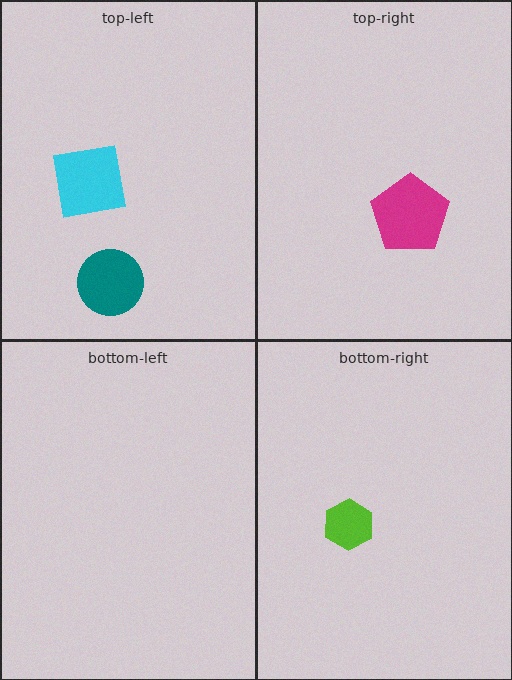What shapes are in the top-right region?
The magenta pentagon.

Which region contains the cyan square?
The top-left region.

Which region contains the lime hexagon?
The bottom-right region.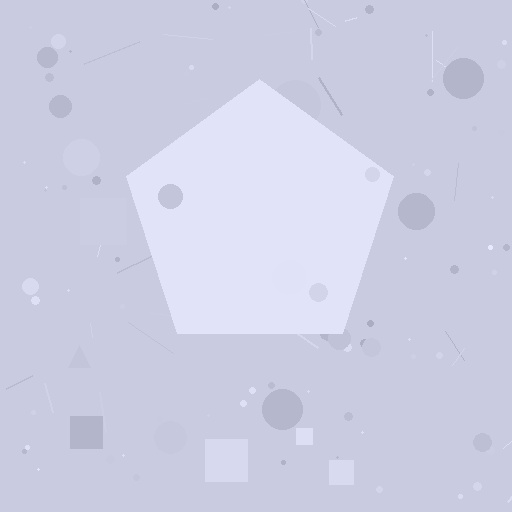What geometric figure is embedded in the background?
A pentagon is embedded in the background.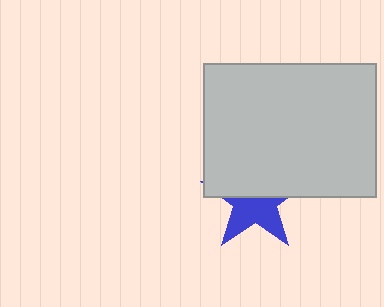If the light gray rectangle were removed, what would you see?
You would see the complete blue star.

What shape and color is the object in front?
The object in front is a light gray rectangle.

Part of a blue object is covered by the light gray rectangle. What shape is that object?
It is a star.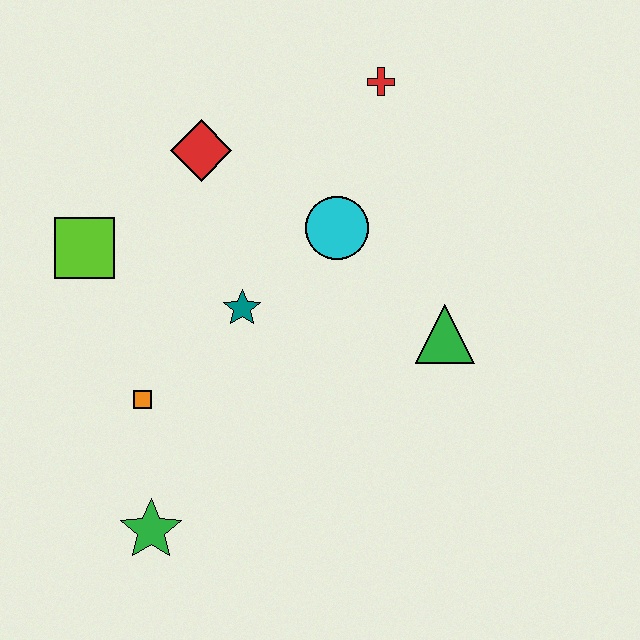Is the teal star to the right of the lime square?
Yes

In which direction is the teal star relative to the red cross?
The teal star is below the red cross.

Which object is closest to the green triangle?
The cyan circle is closest to the green triangle.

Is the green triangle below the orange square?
No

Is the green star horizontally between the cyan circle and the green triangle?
No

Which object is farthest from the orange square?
The red cross is farthest from the orange square.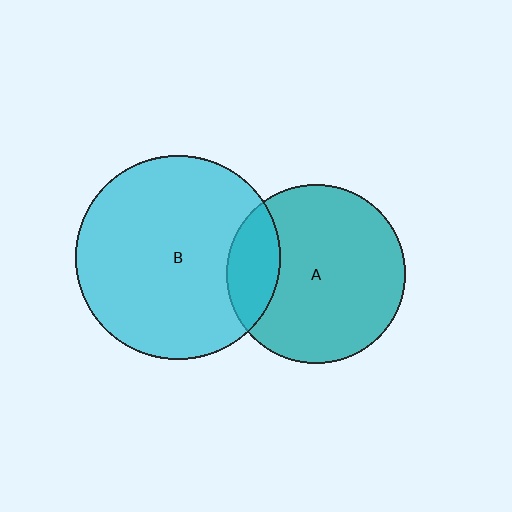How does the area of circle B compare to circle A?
Approximately 1.3 times.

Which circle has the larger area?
Circle B (cyan).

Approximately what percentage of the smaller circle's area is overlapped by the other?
Approximately 20%.